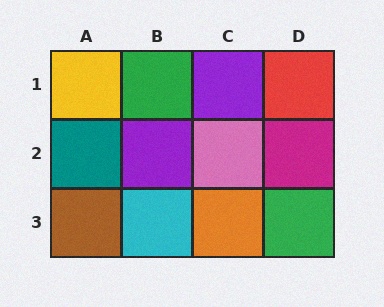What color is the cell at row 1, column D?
Red.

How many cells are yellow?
1 cell is yellow.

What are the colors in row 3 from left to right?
Brown, cyan, orange, green.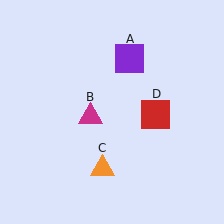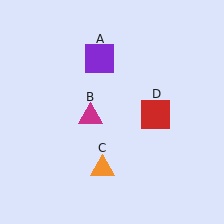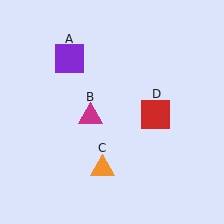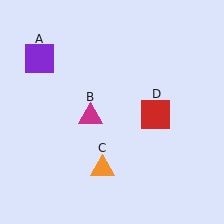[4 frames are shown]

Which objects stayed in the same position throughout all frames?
Magenta triangle (object B) and orange triangle (object C) and red square (object D) remained stationary.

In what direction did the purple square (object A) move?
The purple square (object A) moved left.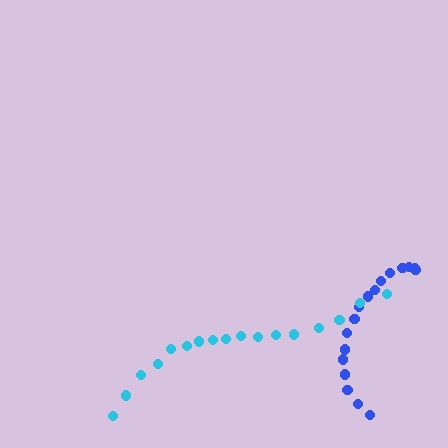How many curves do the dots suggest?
There are 2 distinct paths.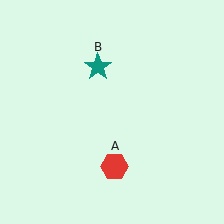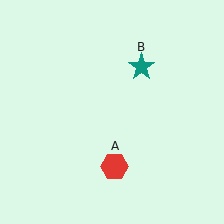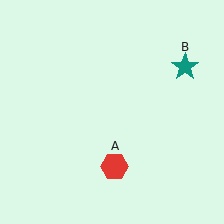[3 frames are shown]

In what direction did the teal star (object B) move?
The teal star (object B) moved right.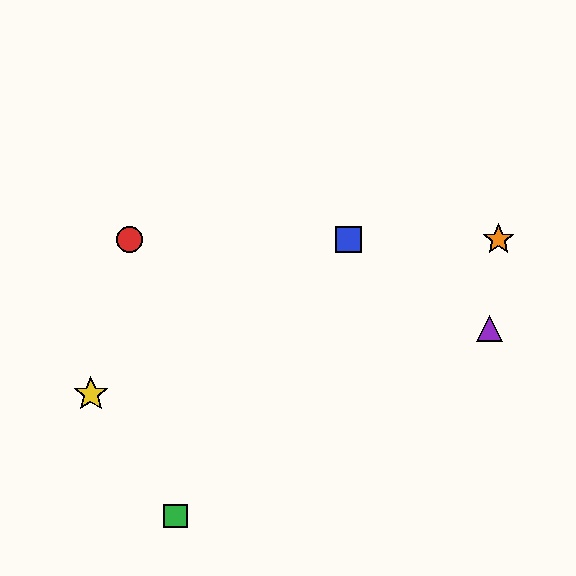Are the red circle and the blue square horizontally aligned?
Yes, both are at y≈239.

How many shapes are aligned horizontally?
3 shapes (the red circle, the blue square, the orange star) are aligned horizontally.